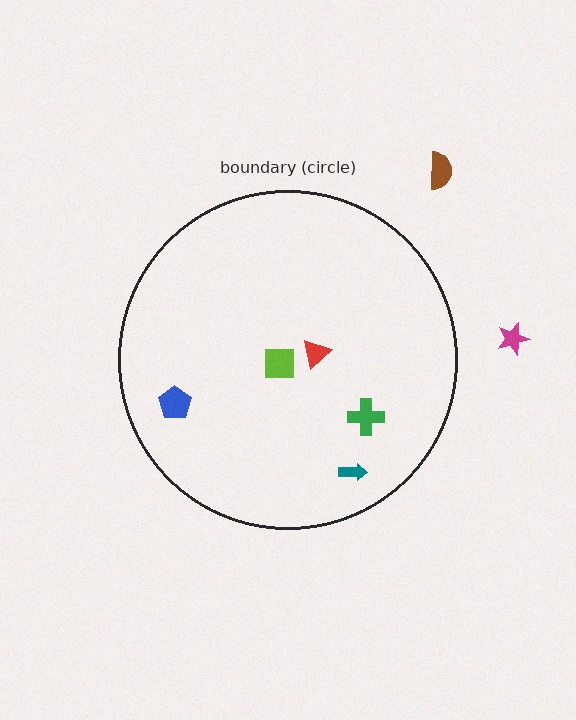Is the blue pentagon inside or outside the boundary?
Inside.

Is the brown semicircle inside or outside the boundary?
Outside.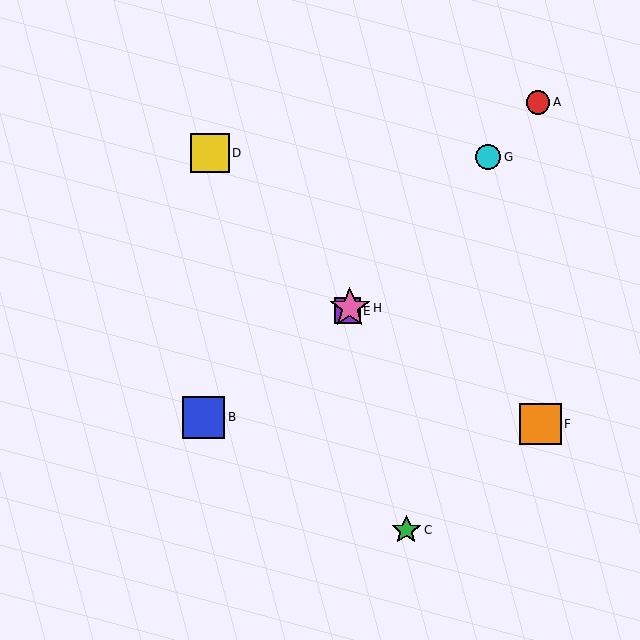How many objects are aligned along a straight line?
4 objects (A, E, G, H) are aligned along a straight line.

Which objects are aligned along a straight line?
Objects A, E, G, H are aligned along a straight line.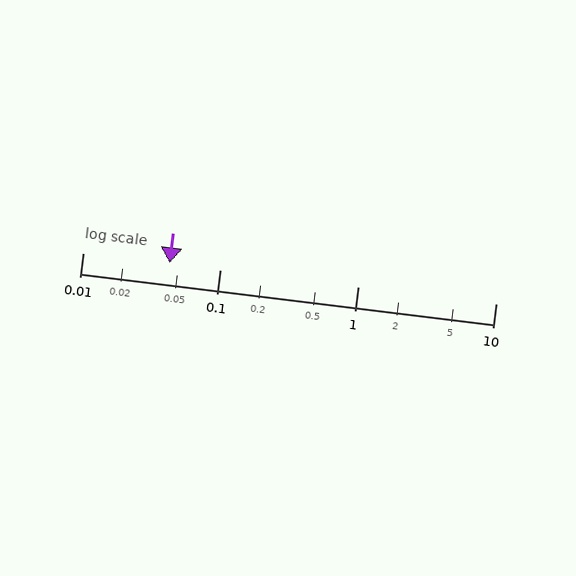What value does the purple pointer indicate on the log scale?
The pointer indicates approximately 0.043.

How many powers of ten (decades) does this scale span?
The scale spans 3 decades, from 0.01 to 10.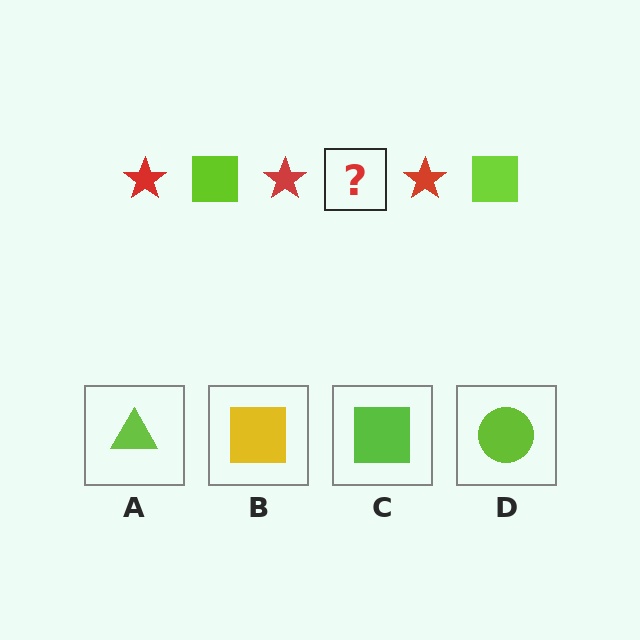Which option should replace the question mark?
Option C.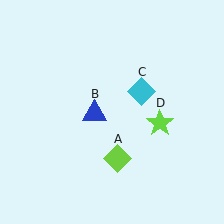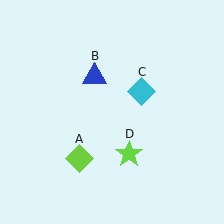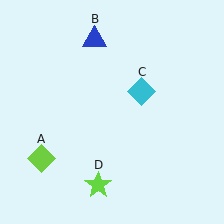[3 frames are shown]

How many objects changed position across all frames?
3 objects changed position: lime diamond (object A), blue triangle (object B), lime star (object D).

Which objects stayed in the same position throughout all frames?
Cyan diamond (object C) remained stationary.